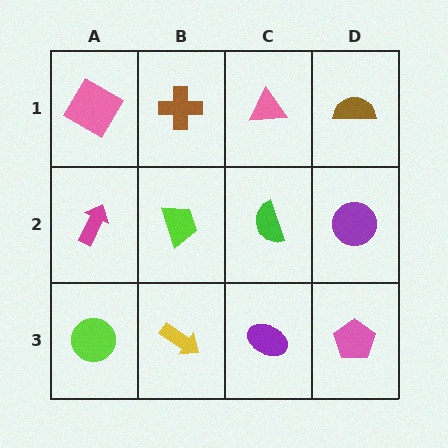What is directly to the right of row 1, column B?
A pink triangle.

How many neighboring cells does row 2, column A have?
3.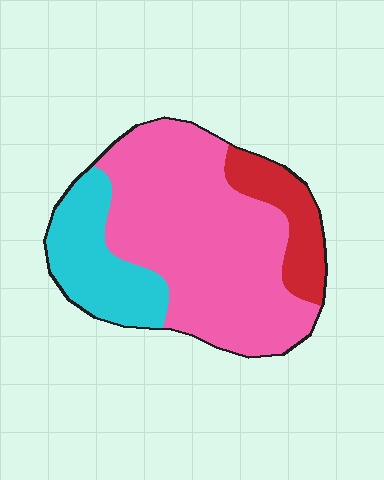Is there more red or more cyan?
Cyan.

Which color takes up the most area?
Pink, at roughly 65%.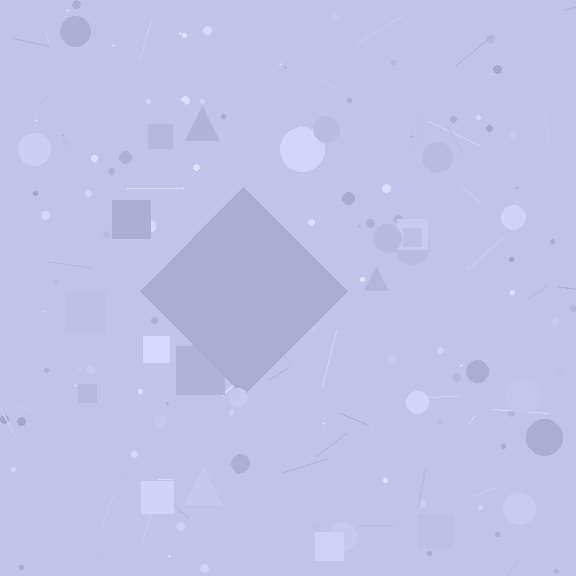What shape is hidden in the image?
A diamond is hidden in the image.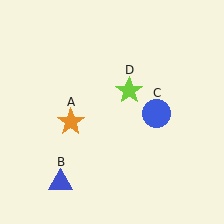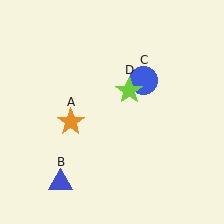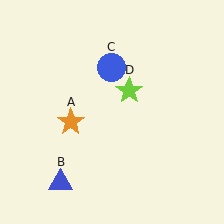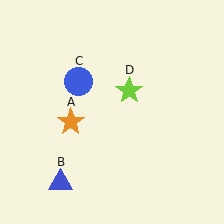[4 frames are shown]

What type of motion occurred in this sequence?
The blue circle (object C) rotated counterclockwise around the center of the scene.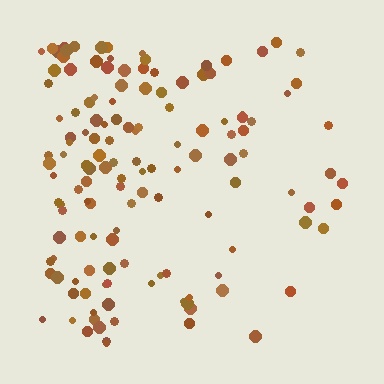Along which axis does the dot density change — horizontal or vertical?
Horizontal.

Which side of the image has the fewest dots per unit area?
The right.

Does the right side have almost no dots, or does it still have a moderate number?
Still a moderate number, just noticeably fewer than the left.